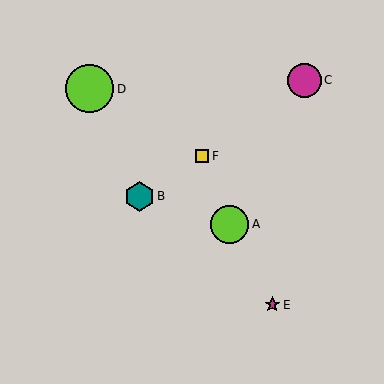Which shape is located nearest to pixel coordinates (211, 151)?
The yellow square (labeled F) at (202, 156) is nearest to that location.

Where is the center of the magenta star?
The center of the magenta star is at (272, 305).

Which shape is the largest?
The lime circle (labeled D) is the largest.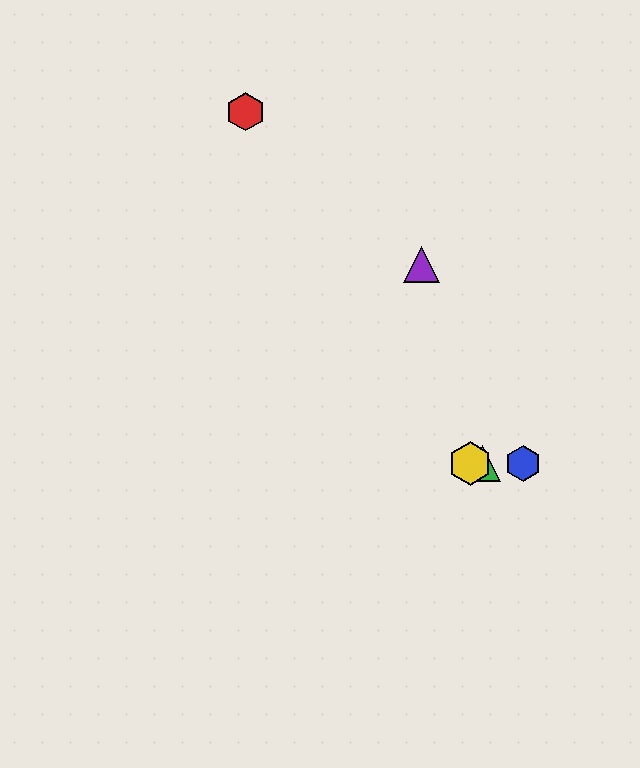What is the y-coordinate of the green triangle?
The green triangle is at y≈464.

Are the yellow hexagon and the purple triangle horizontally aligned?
No, the yellow hexagon is at y≈464 and the purple triangle is at y≈264.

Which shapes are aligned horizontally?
The blue hexagon, the green triangle, the yellow hexagon are aligned horizontally.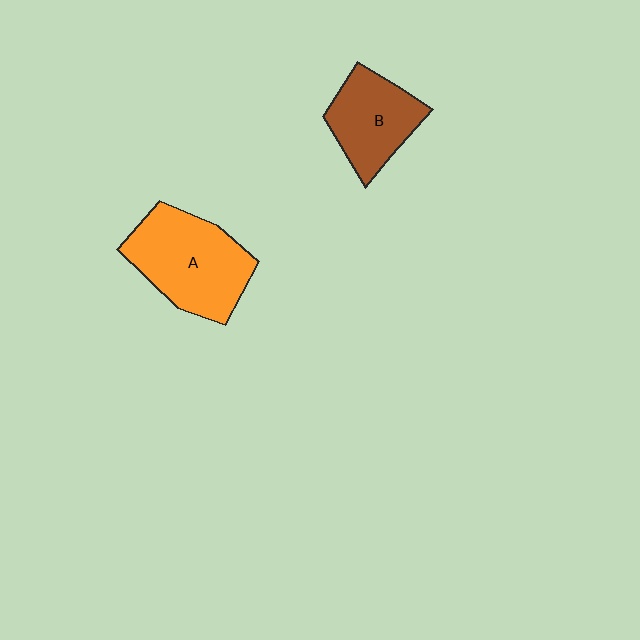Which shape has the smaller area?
Shape B (brown).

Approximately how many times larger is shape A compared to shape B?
Approximately 1.4 times.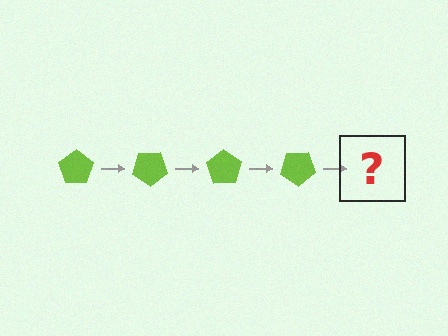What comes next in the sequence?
The next element should be a lime pentagon rotated 140 degrees.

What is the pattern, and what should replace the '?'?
The pattern is that the pentagon rotates 35 degrees each step. The '?' should be a lime pentagon rotated 140 degrees.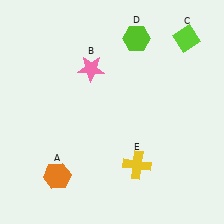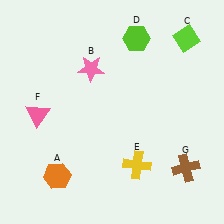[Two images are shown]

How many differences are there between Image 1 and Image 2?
There are 2 differences between the two images.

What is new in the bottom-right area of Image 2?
A brown cross (G) was added in the bottom-right area of Image 2.